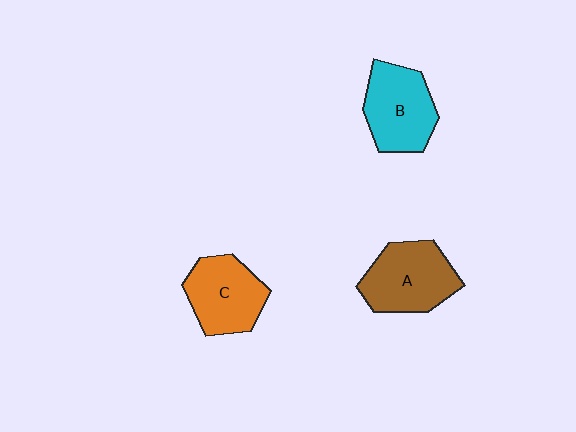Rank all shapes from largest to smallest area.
From largest to smallest: A (brown), B (cyan), C (orange).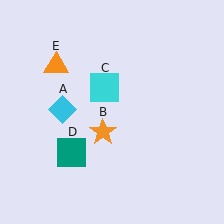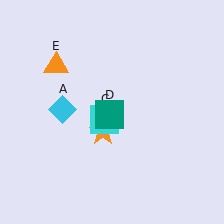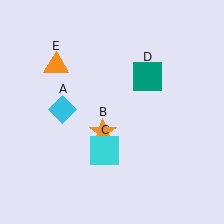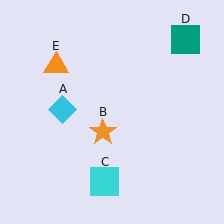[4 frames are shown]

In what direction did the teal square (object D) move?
The teal square (object D) moved up and to the right.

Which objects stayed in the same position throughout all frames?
Cyan diamond (object A) and orange star (object B) and orange triangle (object E) remained stationary.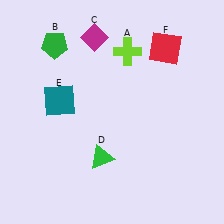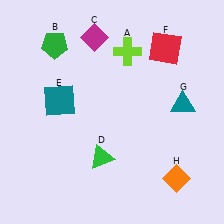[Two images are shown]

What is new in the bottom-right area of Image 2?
An orange diamond (H) was added in the bottom-right area of Image 2.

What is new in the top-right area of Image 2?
A teal triangle (G) was added in the top-right area of Image 2.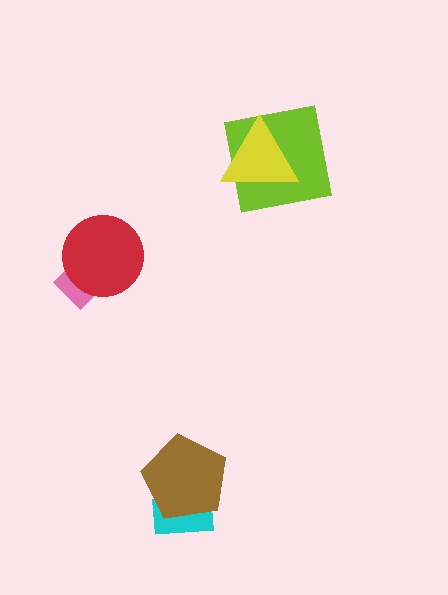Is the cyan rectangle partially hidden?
Yes, it is partially covered by another shape.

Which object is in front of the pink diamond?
The red circle is in front of the pink diamond.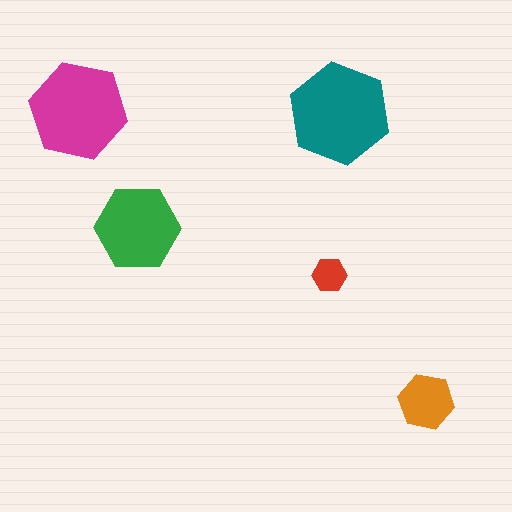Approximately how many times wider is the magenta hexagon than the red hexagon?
About 3 times wider.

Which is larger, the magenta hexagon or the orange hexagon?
The magenta one.